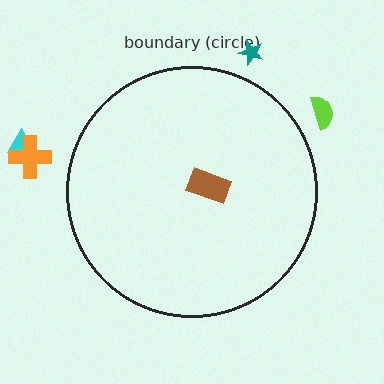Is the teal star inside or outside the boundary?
Outside.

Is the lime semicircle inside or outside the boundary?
Outside.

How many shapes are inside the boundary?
1 inside, 4 outside.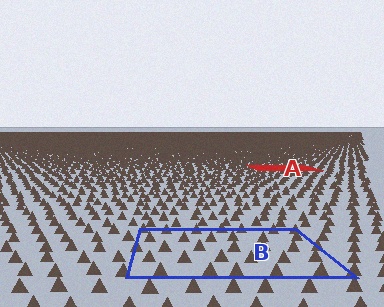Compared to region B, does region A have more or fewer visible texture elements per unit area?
Region A has more texture elements per unit area — they are packed more densely because it is farther away.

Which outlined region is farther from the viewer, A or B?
Region A is farther from the viewer — the texture elements inside it appear smaller and more densely packed.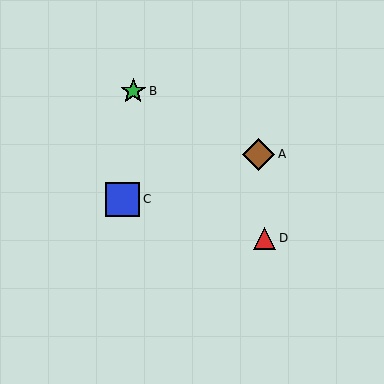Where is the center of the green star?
The center of the green star is at (133, 91).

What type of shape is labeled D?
Shape D is a red triangle.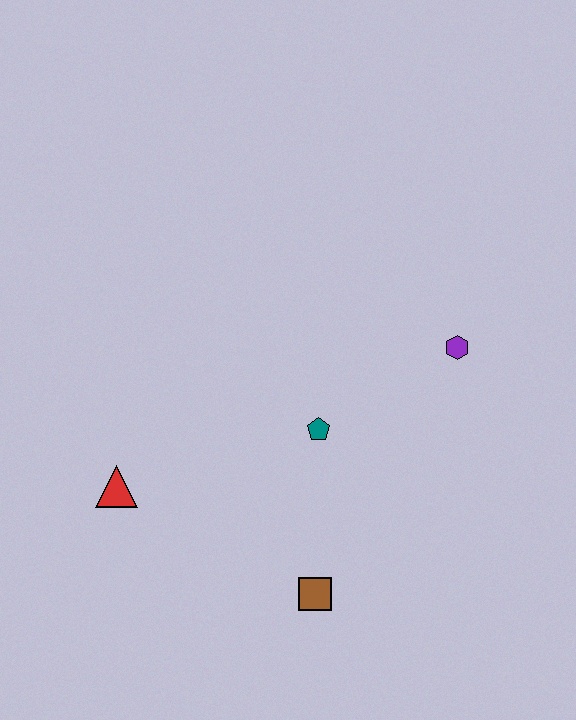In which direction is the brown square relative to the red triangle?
The brown square is to the right of the red triangle.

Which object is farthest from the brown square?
The purple hexagon is farthest from the brown square.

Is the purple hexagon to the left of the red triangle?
No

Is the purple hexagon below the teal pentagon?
No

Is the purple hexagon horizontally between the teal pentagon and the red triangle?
No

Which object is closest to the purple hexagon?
The teal pentagon is closest to the purple hexagon.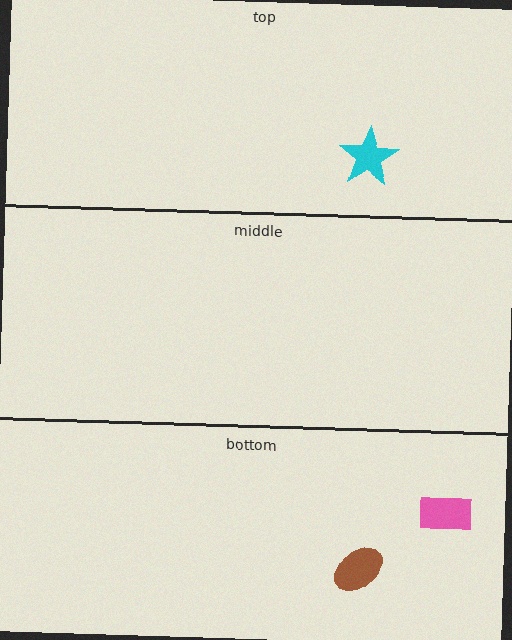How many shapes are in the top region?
1.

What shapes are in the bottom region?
The pink rectangle, the brown ellipse.